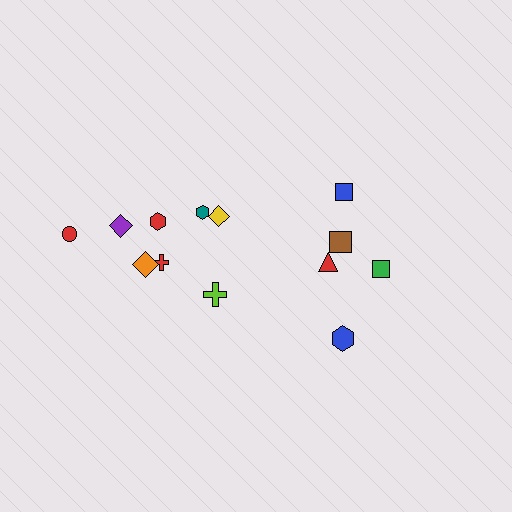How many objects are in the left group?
There are 8 objects.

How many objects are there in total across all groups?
There are 13 objects.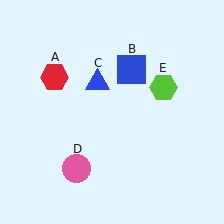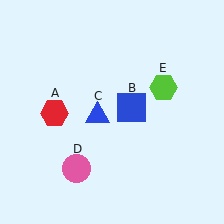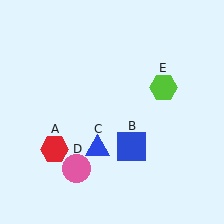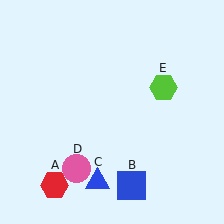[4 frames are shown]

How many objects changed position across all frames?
3 objects changed position: red hexagon (object A), blue square (object B), blue triangle (object C).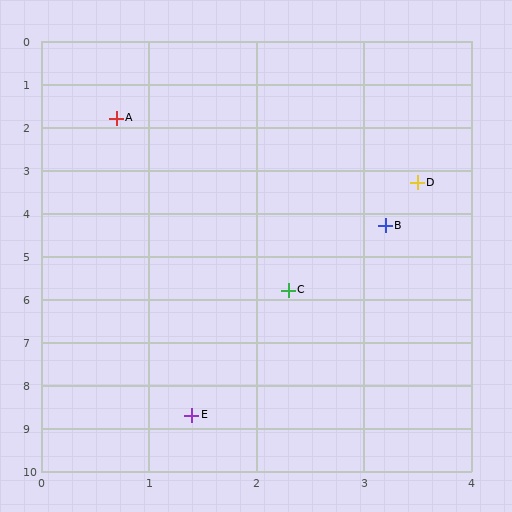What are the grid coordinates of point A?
Point A is at approximately (0.7, 1.8).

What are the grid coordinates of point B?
Point B is at approximately (3.2, 4.3).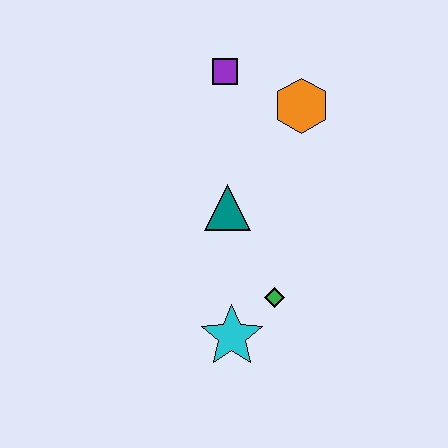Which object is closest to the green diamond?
The cyan star is closest to the green diamond.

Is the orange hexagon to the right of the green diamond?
Yes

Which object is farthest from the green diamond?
The purple square is farthest from the green diamond.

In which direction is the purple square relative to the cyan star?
The purple square is above the cyan star.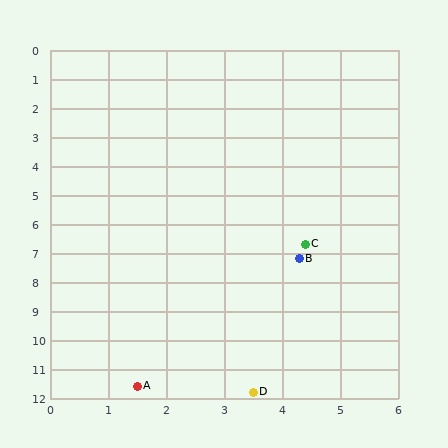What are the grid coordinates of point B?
Point B is at approximately (4.3, 7.2).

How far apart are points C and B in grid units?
Points C and B are about 0.5 grid units apart.